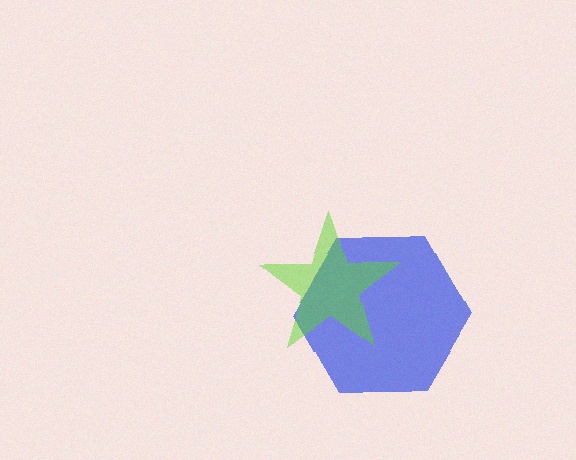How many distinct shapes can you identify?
There are 2 distinct shapes: a blue hexagon, a lime star.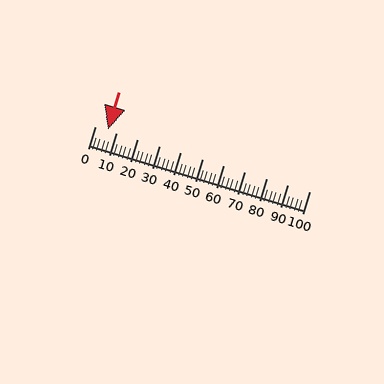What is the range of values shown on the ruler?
The ruler shows values from 0 to 100.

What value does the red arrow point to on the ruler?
The red arrow points to approximately 6.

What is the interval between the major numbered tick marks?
The major tick marks are spaced 10 units apart.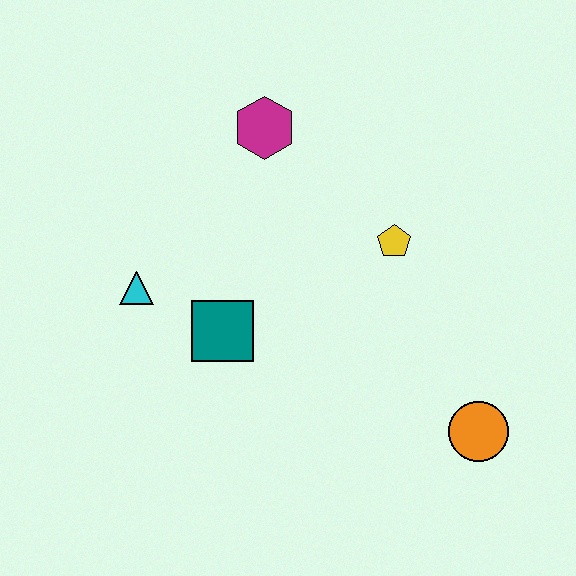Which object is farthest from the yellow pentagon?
The cyan triangle is farthest from the yellow pentagon.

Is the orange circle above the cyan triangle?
No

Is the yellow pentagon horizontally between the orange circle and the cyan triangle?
Yes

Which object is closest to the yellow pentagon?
The magenta hexagon is closest to the yellow pentagon.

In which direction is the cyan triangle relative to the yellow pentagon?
The cyan triangle is to the left of the yellow pentagon.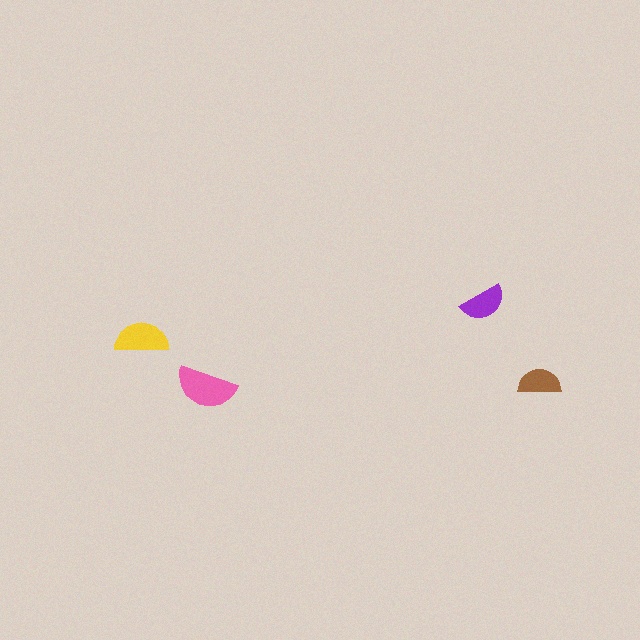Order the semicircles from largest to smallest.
the pink one, the yellow one, the purple one, the brown one.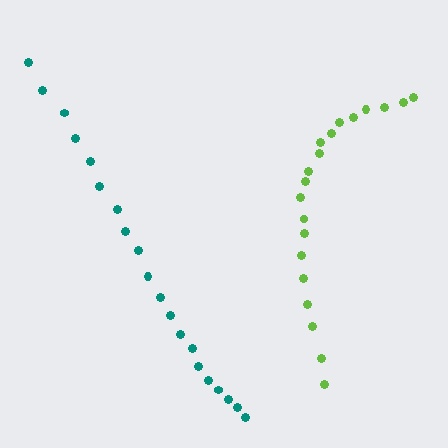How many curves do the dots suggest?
There are 2 distinct paths.